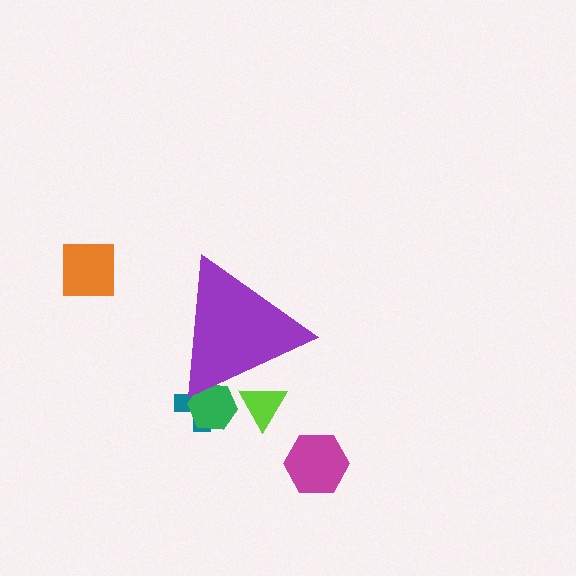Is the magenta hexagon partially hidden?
No, the magenta hexagon is fully visible.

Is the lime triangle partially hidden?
Yes, the lime triangle is partially hidden behind the purple triangle.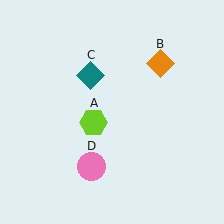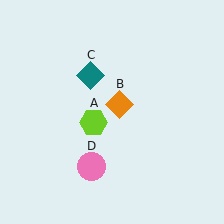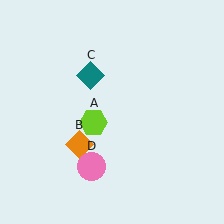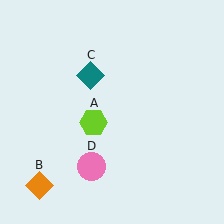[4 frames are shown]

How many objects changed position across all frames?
1 object changed position: orange diamond (object B).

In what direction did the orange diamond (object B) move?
The orange diamond (object B) moved down and to the left.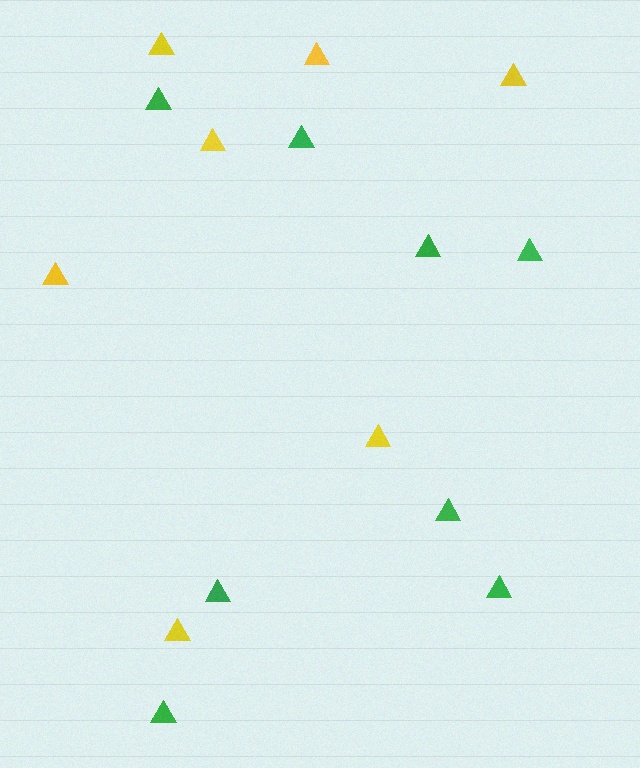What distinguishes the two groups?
There are 2 groups: one group of yellow triangles (7) and one group of green triangles (8).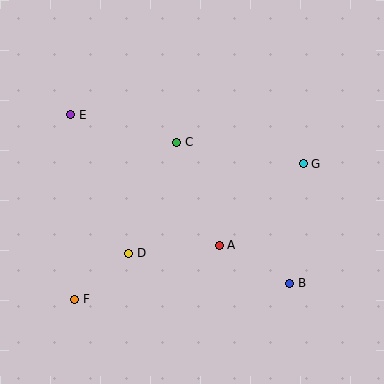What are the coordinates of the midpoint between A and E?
The midpoint between A and E is at (145, 180).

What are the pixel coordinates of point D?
Point D is at (129, 253).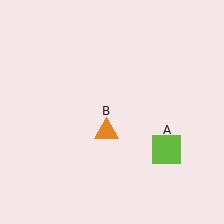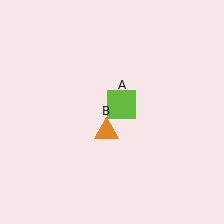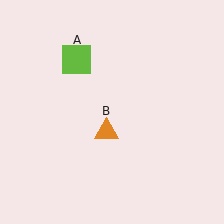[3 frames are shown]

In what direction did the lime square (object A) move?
The lime square (object A) moved up and to the left.